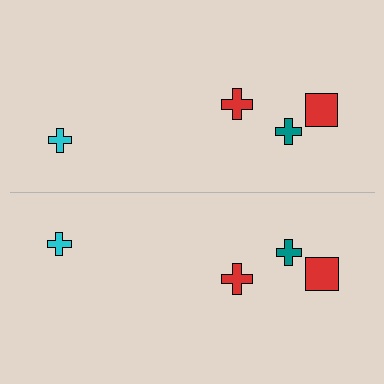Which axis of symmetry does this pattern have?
The pattern has a horizontal axis of symmetry running through the center of the image.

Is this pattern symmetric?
Yes, this pattern has bilateral (reflection) symmetry.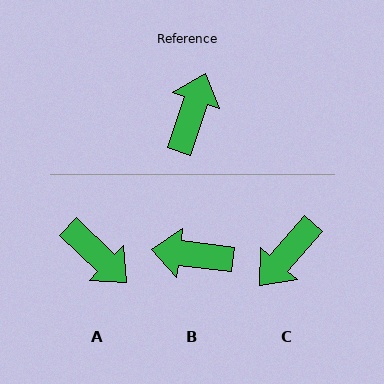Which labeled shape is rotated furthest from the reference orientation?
C, about 158 degrees away.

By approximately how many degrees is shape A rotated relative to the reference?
Approximately 115 degrees clockwise.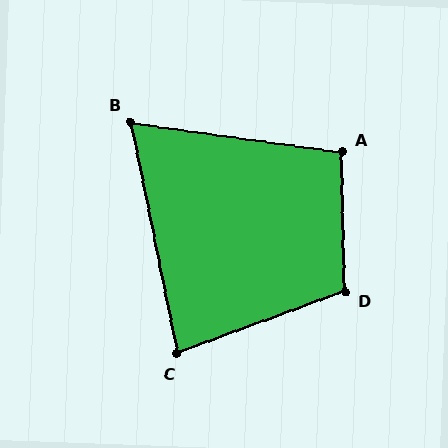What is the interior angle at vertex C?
Approximately 81 degrees (acute).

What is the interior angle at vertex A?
Approximately 99 degrees (obtuse).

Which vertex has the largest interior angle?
D, at approximately 109 degrees.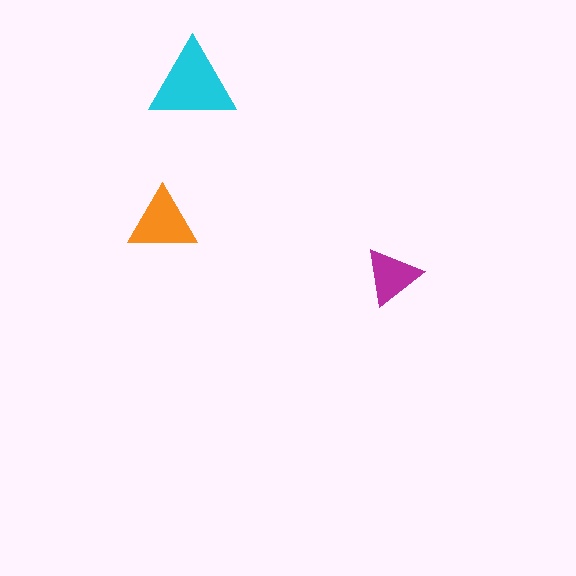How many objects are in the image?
There are 3 objects in the image.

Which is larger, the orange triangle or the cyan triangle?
The cyan one.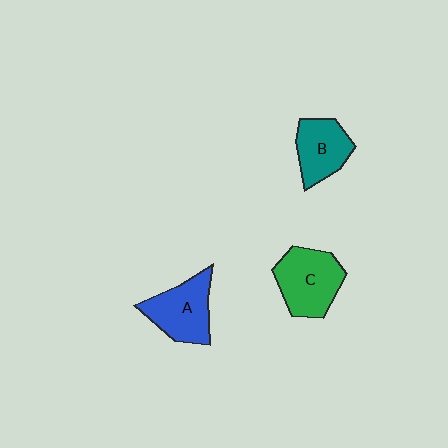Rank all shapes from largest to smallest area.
From largest to smallest: C (green), A (blue), B (teal).